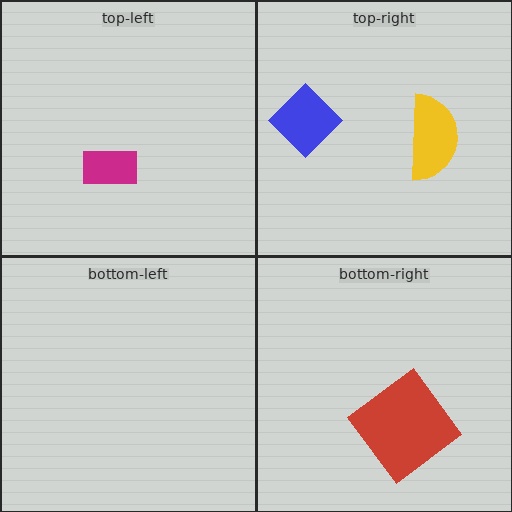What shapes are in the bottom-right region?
The red diamond.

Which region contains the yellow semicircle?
The top-right region.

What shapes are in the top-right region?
The blue diamond, the yellow semicircle.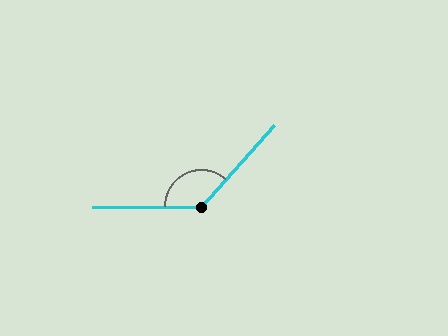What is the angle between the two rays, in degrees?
Approximately 132 degrees.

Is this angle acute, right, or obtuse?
It is obtuse.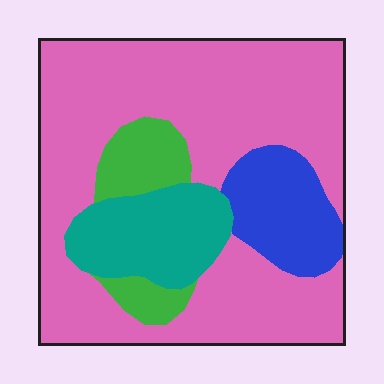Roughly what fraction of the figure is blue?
Blue takes up about one eighth (1/8) of the figure.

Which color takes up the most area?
Pink, at roughly 65%.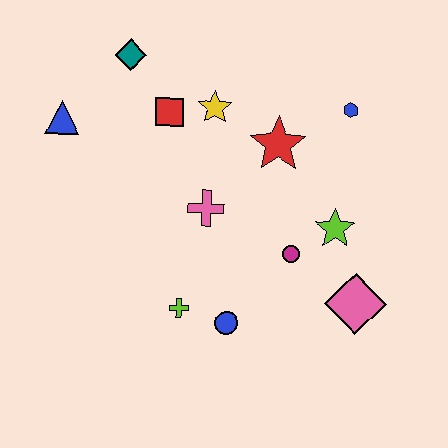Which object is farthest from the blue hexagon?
The blue triangle is farthest from the blue hexagon.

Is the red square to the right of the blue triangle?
Yes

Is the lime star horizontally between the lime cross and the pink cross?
No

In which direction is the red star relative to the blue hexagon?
The red star is to the left of the blue hexagon.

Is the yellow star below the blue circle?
No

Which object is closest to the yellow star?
The red square is closest to the yellow star.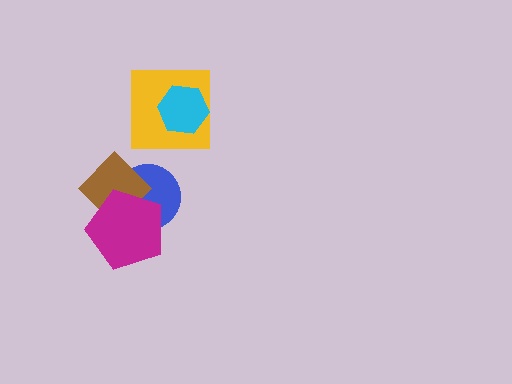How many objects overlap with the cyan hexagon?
1 object overlaps with the cyan hexagon.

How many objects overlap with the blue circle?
2 objects overlap with the blue circle.